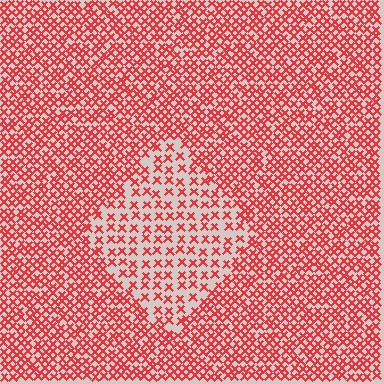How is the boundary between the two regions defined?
The boundary is defined by a change in element density (approximately 2.0x ratio). All elements are the same color, size, and shape.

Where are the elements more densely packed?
The elements are more densely packed outside the diamond boundary.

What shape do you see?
I see a diamond.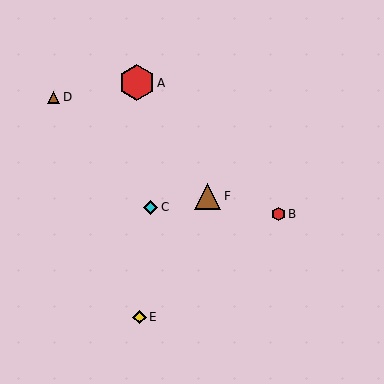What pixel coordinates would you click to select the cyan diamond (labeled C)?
Click at (151, 207) to select the cyan diamond C.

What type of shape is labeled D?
Shape D is a brown triangle.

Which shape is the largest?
The red hexagon (labeled A) is the largest.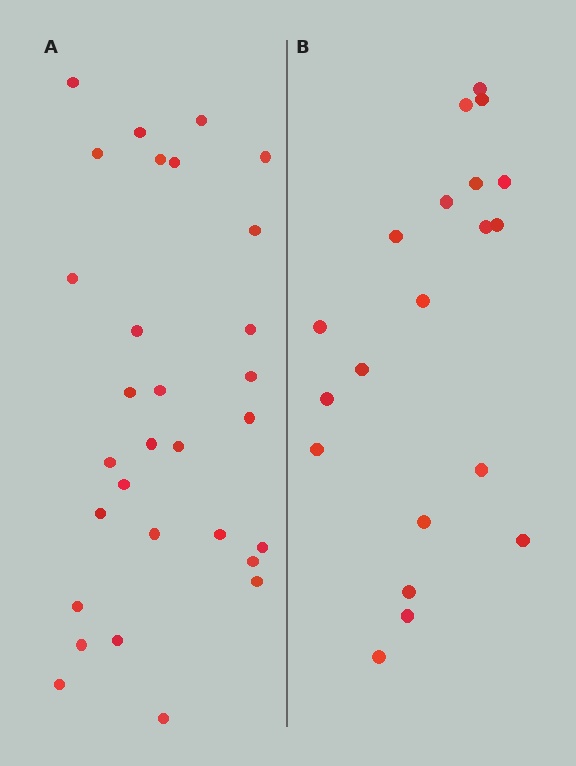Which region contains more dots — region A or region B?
Region A (the left region) has more dots.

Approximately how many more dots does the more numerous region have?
Region A has roughly 10 or so more dots than region B.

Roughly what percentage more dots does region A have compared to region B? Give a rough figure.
About 50% more.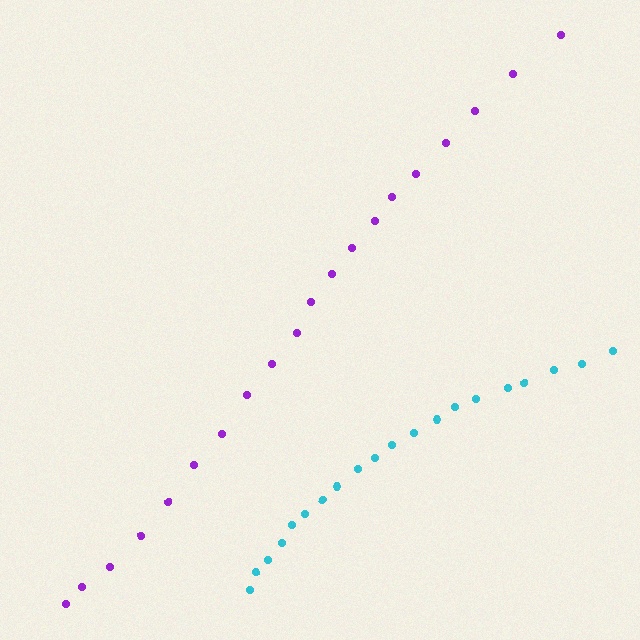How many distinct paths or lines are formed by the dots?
There are 2 distinct paths.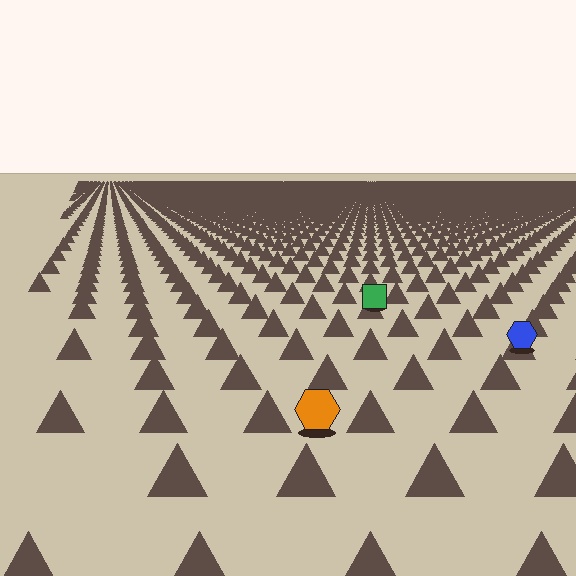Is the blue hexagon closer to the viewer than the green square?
Yes. The blue hexagon is closer — you can tell from the texture gradient: the ground texture is coarser near it.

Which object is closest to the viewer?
The orange hexagon is closest. The texture marks near it are larger and more spread out.